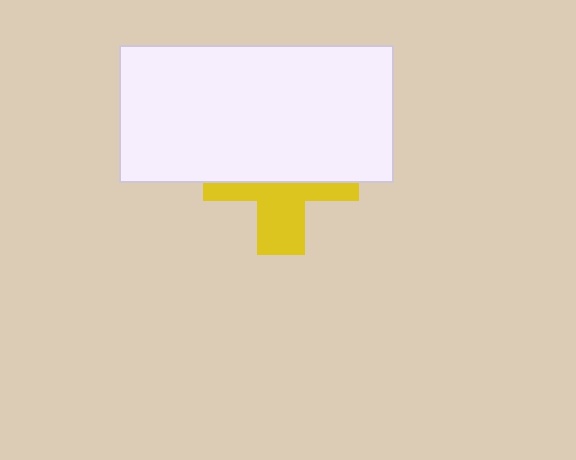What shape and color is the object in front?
The object in front is a white rectangle.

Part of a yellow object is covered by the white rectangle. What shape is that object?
It is a cross.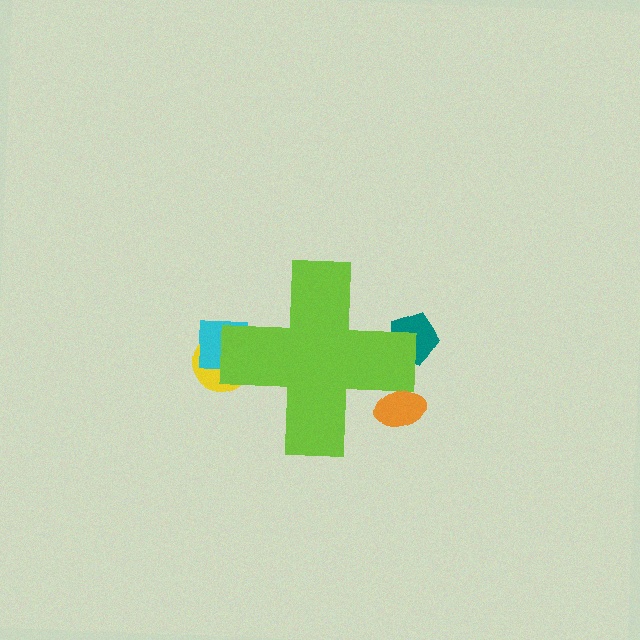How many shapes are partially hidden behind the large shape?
4 shapes are partially hidden.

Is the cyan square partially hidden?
Yes, the cyan square is partially hidden behind the lime cross.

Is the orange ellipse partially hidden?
Yes, the orange ellipse is partially hidden behind the lime cross.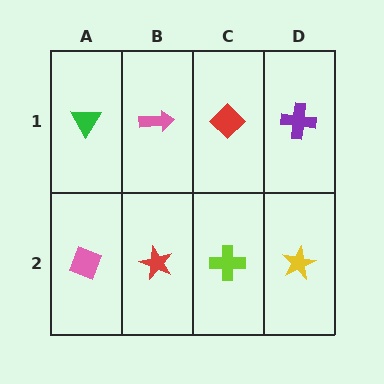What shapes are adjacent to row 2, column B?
A pink arrow (row 1, column B), a pink diamond (row 2, column A), a lime cross (row 2, column C).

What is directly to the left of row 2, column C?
A red star.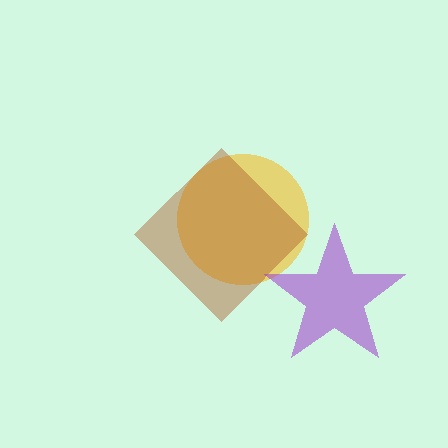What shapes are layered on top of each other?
The layered shapes are: a yellow circle, a brown diamond, a purple star.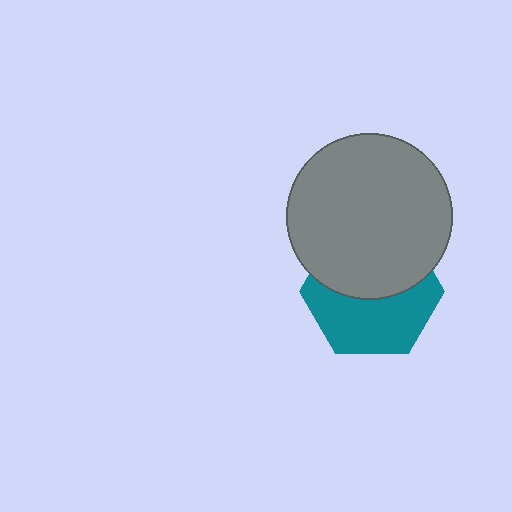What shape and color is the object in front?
The object in front is a gray circle.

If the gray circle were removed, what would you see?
You would see the complete teal hexagon.